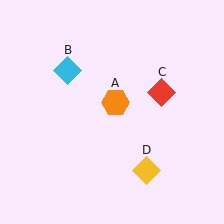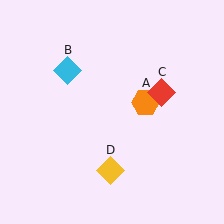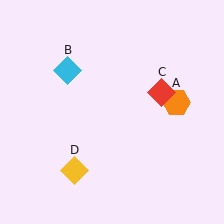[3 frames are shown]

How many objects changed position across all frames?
2 objects changed position: orange hexagon (object A), yellow diamond (object D).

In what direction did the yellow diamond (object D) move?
The yellow diamond (object D) moved left.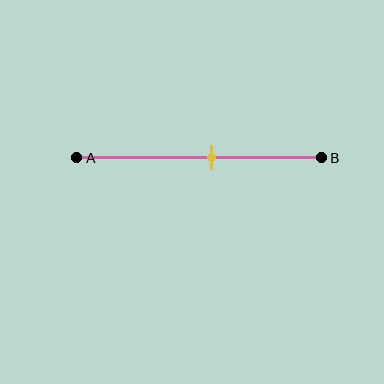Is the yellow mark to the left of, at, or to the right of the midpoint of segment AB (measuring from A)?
The yellow mark is to the right of the midpoint of segment AB.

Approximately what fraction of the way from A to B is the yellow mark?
The yellow mark is approximately 55% of the way from A to B.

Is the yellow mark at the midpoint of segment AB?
No, the mark is at about 55% from A, not at the 50% midpoint.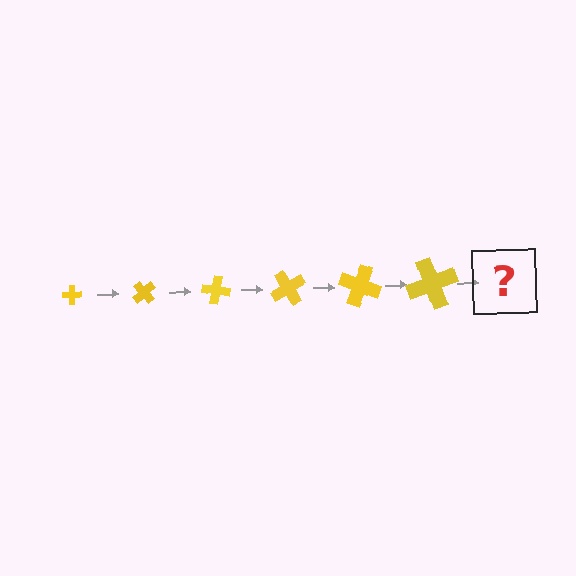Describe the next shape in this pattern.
It should be a cross, larger than the previous one and rotated 300 degrees from the start.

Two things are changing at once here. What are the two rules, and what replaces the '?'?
The two rules are that the cross grows larger each step and it rotates 50 degrees each step. The '?' should be a cross, larger than the previous one and rotated 300 degrees from the start.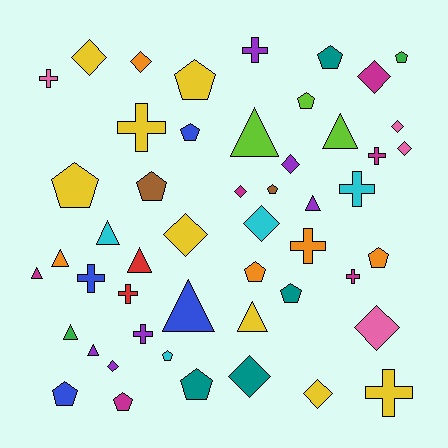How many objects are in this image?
There are 50 objects.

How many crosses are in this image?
There are 11 crosses.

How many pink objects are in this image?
There are 4 pink objects.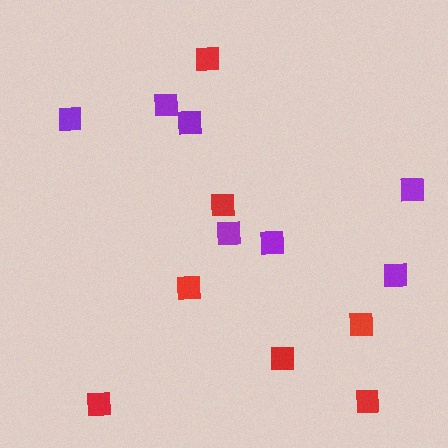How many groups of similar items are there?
There are 2 groups: one group of red squares (7) and one group of purple squares (7).